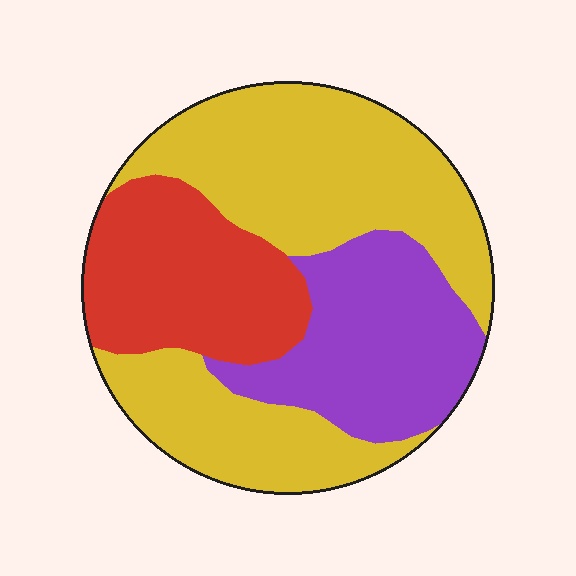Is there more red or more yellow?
Yellow.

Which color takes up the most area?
Yellow, at roughly 50%.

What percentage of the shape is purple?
Purple takes up about one quarter (1/4) of the shape.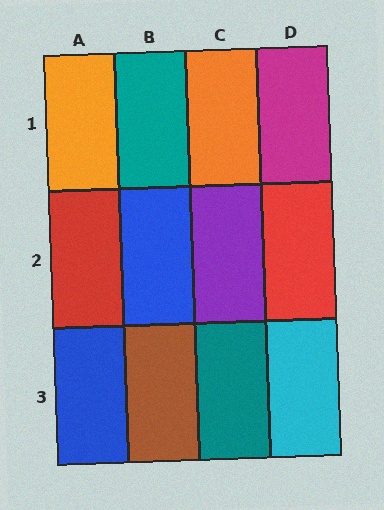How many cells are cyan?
1 cell is cyan.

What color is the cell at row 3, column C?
Teal.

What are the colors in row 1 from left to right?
Orange, teal, orange, magenta.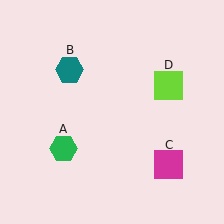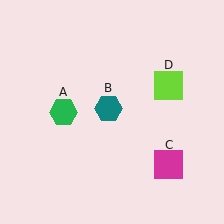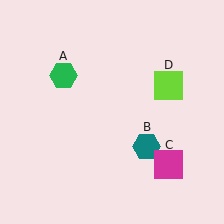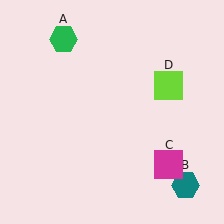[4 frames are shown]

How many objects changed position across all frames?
2 objects changed position: green hexagon (object A), teal hexagon (object B).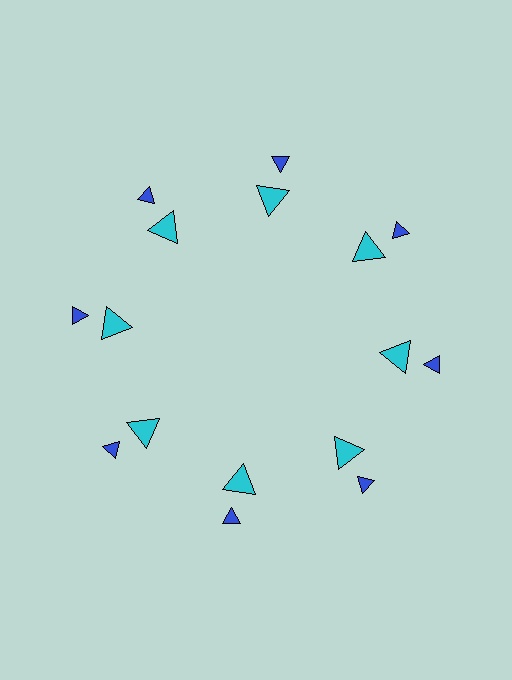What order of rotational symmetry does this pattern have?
This pattern has 8-fold rotational symmetry.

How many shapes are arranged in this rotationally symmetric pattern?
There are 16 shapes, arranged in 8 groups of 2.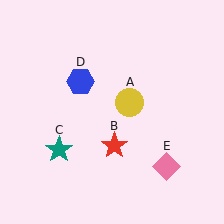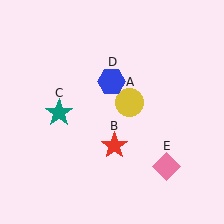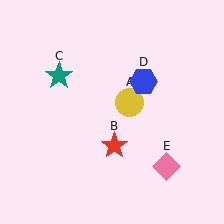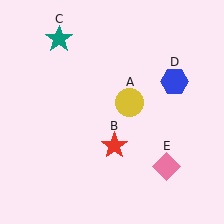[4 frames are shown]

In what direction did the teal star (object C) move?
The teal star (object C) moved up.